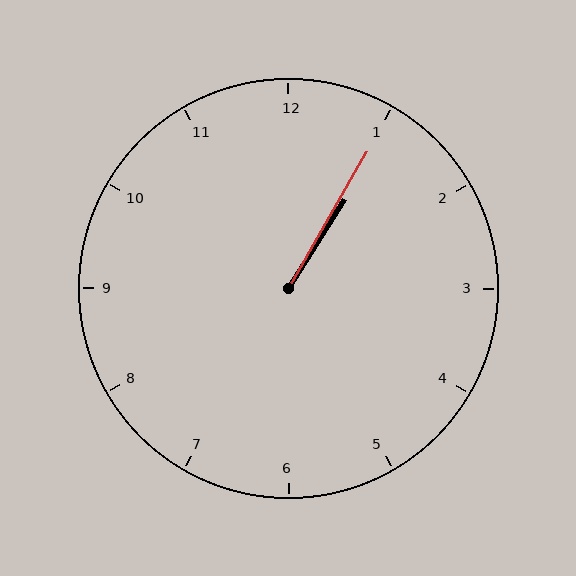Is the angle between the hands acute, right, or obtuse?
It is acute.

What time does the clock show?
1:05.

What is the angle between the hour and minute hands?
Approximately 2 degrees.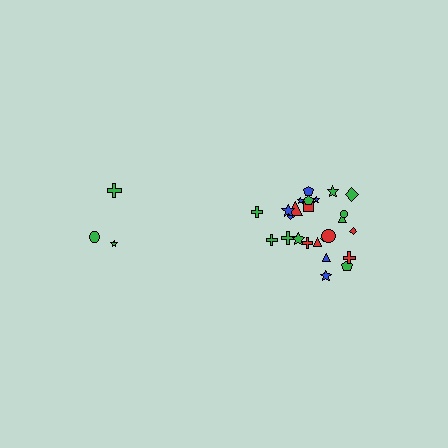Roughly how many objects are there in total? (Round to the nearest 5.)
Roughly 30 objects in total.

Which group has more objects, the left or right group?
The right group.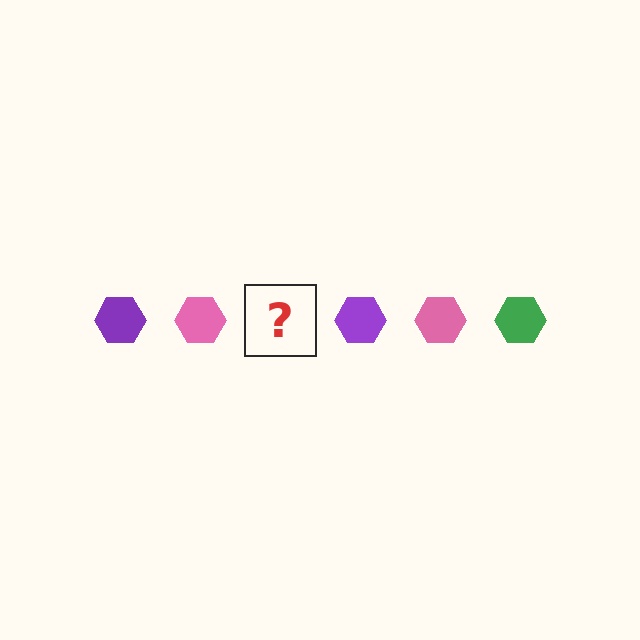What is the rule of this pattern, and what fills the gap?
The rule is that the pattern cycles through purple, pink, green hexagons. The gap should be filled with a green hexagon.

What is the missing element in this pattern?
The missing element is a green hexagon.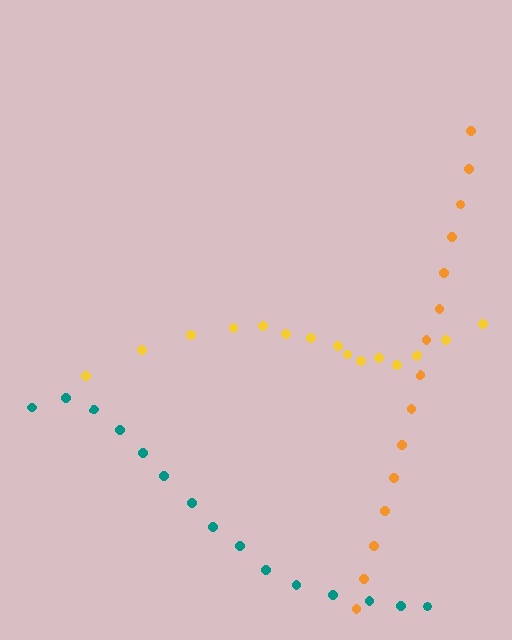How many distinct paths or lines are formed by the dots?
There are 3 distinct paths.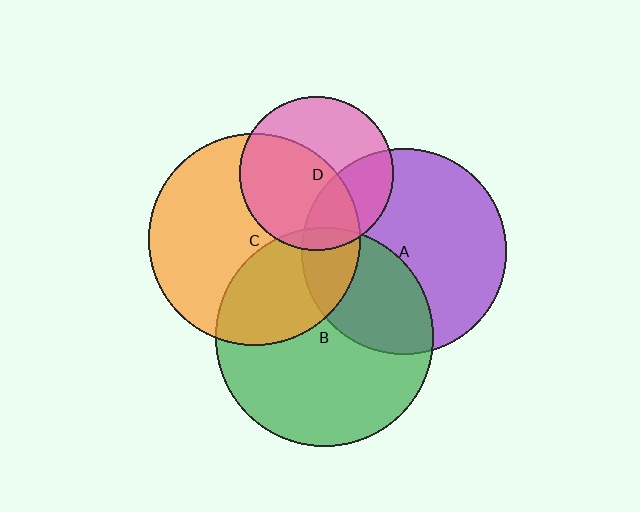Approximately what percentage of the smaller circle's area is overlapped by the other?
Approximately 35%.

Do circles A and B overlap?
Yes.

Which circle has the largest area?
Circle B (green).